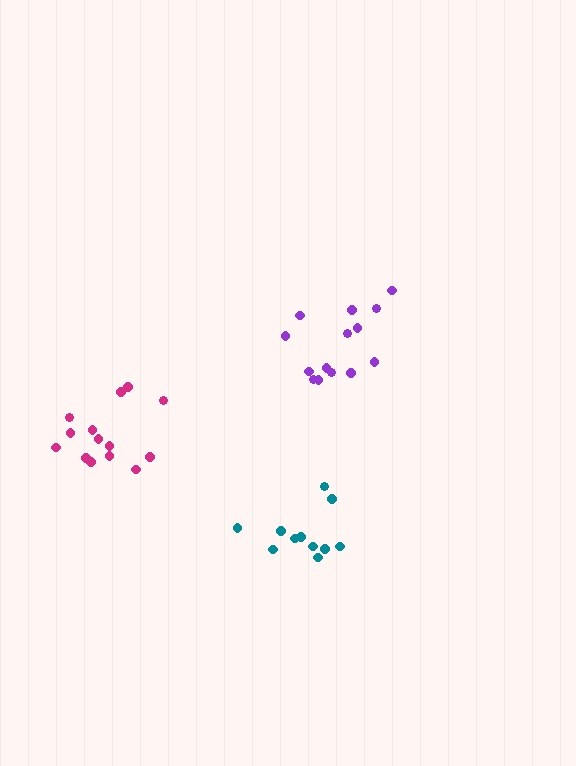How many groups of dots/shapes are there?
There are 3 groups.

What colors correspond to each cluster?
The clusters are colored: purple, teal, magenta.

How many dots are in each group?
Group 1: 14 dots, Group 2: 11 dots, Group 3: 14 dots (39 total).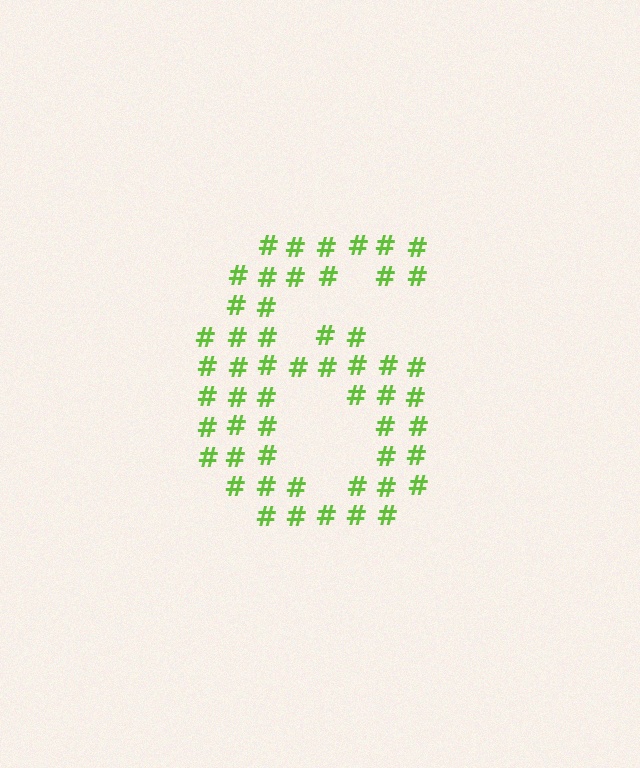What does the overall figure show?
The overall figure shows the digit 6.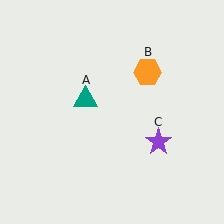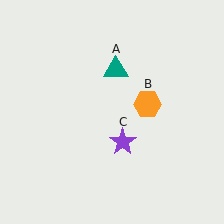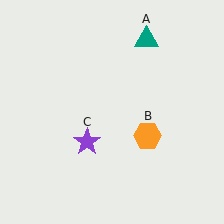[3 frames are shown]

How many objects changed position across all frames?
3 objects changed position: teal triangle (object A), orange hexagon (object B), purple star (object C).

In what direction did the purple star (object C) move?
The purple star (object C) moved left.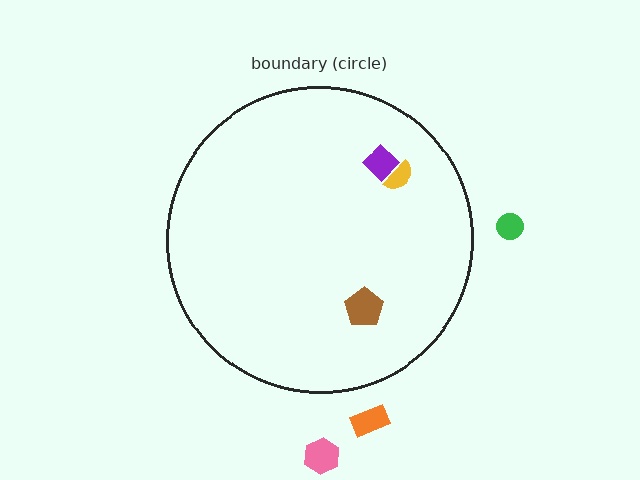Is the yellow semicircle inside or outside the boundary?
Inside.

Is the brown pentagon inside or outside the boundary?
Inside.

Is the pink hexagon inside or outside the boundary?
Outside.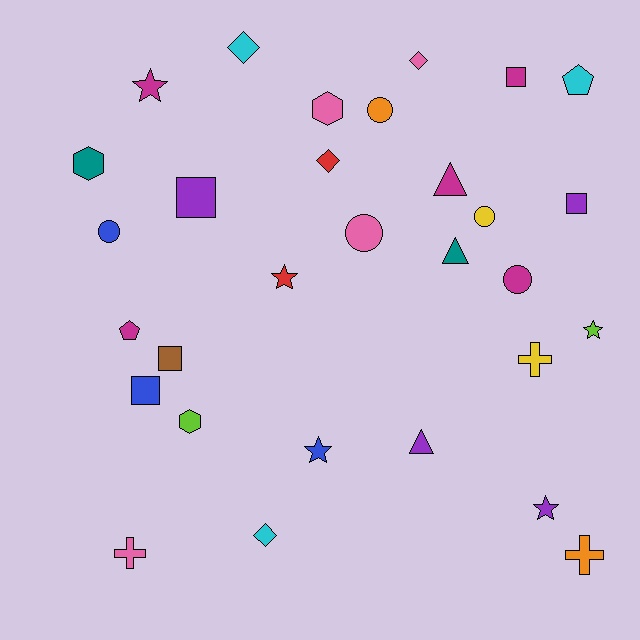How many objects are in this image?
There are 30 objects.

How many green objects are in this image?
There are no green objects.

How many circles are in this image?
There are 5 circles.